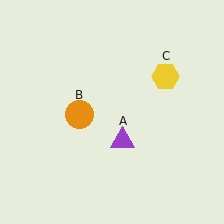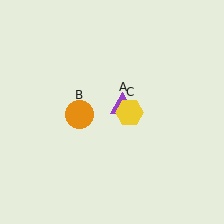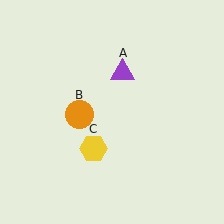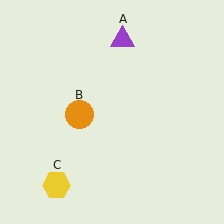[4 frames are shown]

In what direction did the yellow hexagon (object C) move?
The yellow hexagon (object C) moved down and to the left.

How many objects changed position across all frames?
2 objects changed position: purple triangle (object A), yellow hexagon (object C).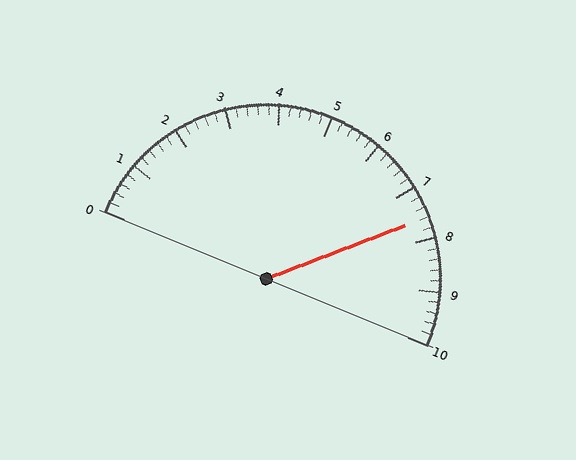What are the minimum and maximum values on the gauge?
The gauge ranges from 0 to 10.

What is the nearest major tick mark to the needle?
The nearest major tick mark is 8.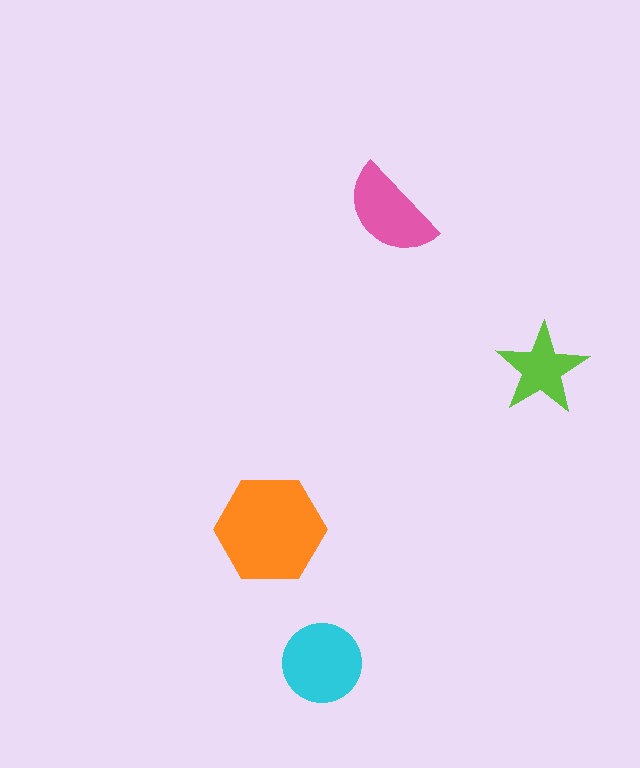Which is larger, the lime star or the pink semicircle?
The pink semicircle.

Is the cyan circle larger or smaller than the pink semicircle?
Larger.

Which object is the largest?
The orange hexagon.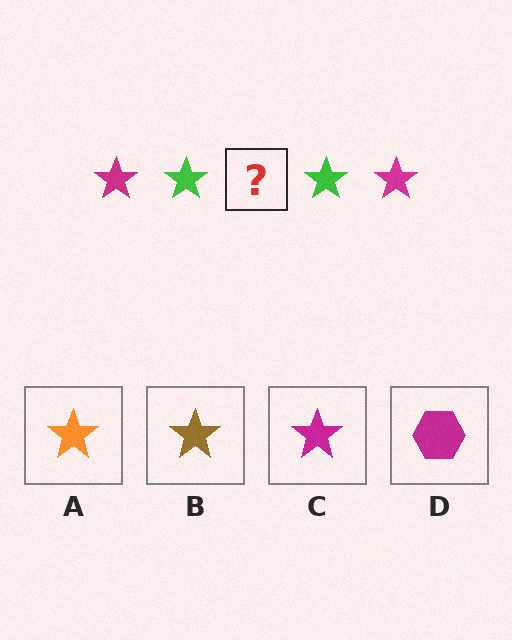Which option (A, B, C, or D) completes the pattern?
C.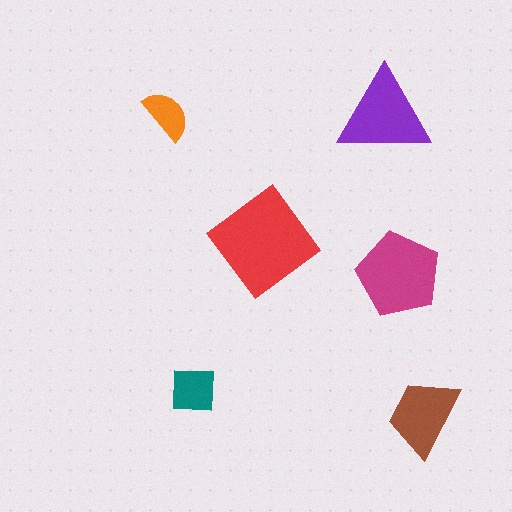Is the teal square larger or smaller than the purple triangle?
Smaller.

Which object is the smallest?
The orange semicircle.